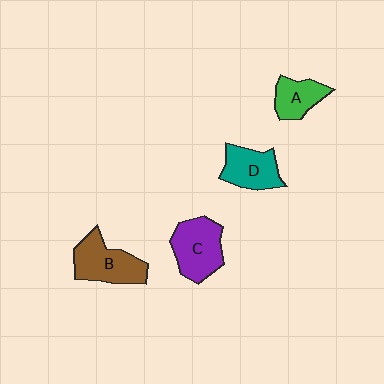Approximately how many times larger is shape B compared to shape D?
Approximately 1.2 times.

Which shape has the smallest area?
Shape A (green).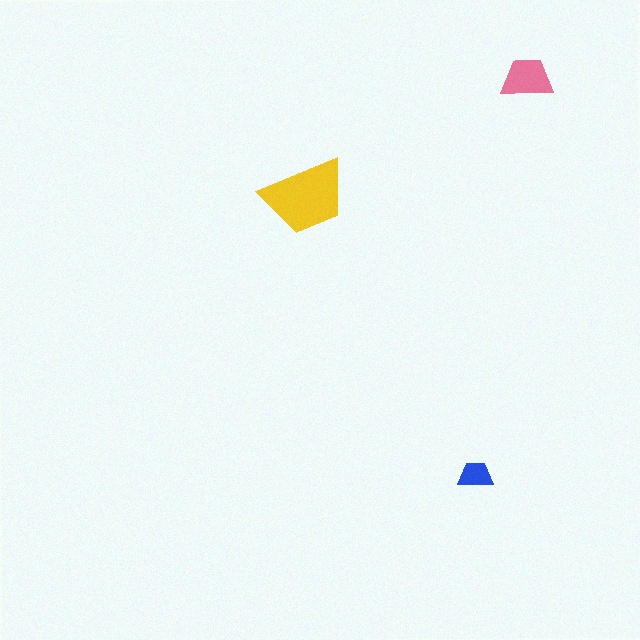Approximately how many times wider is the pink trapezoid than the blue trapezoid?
About 1.5 times wider.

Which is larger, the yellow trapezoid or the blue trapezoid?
The yellow one.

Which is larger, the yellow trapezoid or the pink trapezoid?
The yellow one.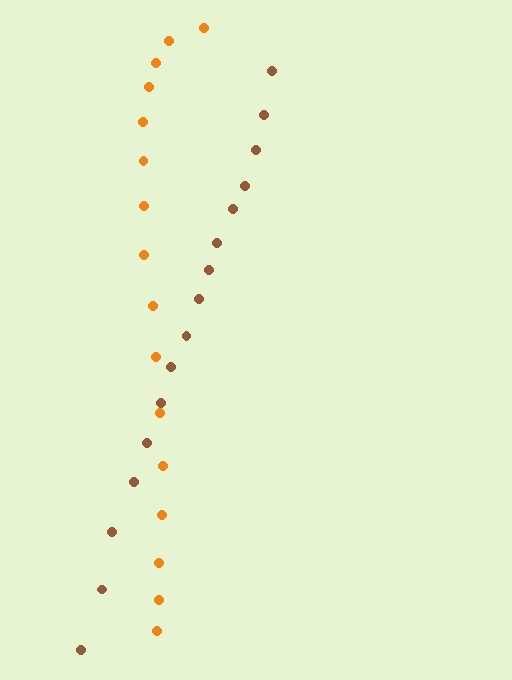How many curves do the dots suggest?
There are 2 distinct paths.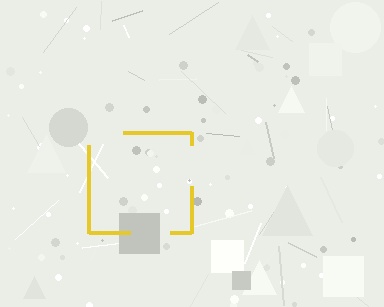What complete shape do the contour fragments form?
The contour fragments form a square.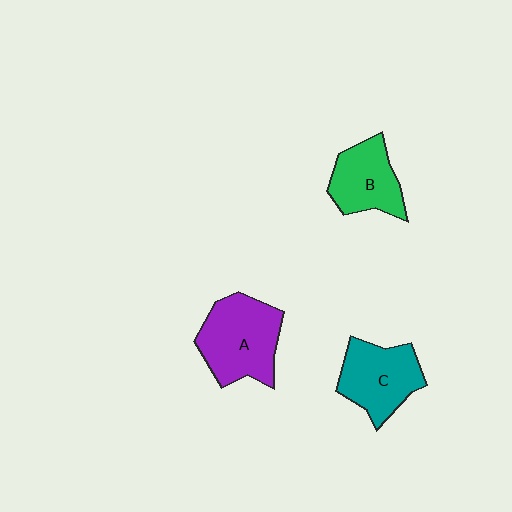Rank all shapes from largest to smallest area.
From largest to smallest: A (purple), C (teal), B (green).